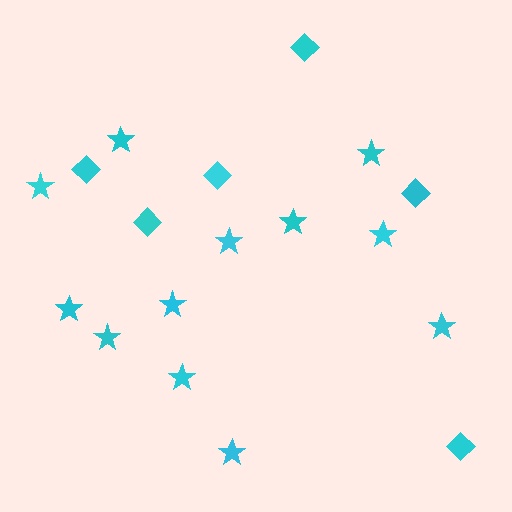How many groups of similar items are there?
There are 2 groups: one group of stars (12) and one group of diamonds (6).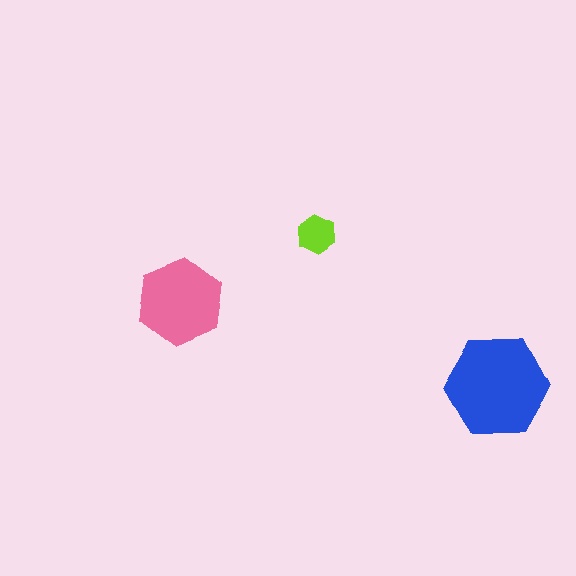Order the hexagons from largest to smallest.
the blue one, the pink one, the lime one.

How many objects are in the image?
There are 3 objects in the image.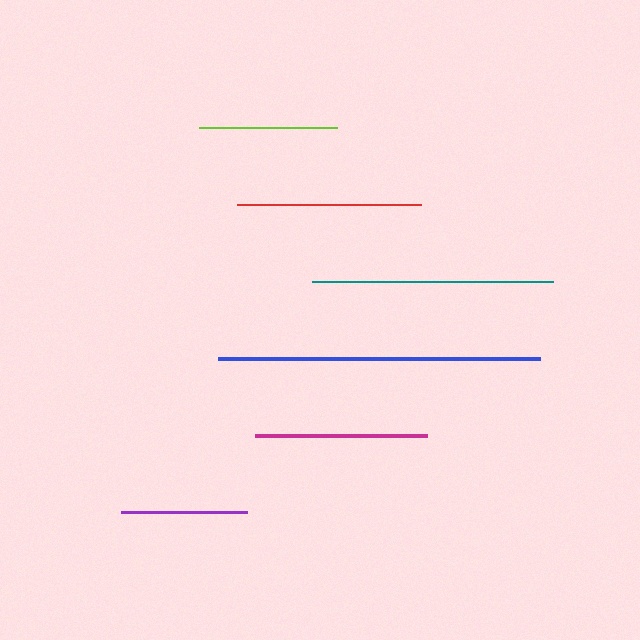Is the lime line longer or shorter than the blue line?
The blue line is longer than the lime line.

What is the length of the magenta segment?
The magenta segment is approximately 172 pixels long.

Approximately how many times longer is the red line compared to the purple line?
The red line is approximately 1.5 times the length of the purple line.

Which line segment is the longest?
The blue line is the longest at approximately 323 pixels.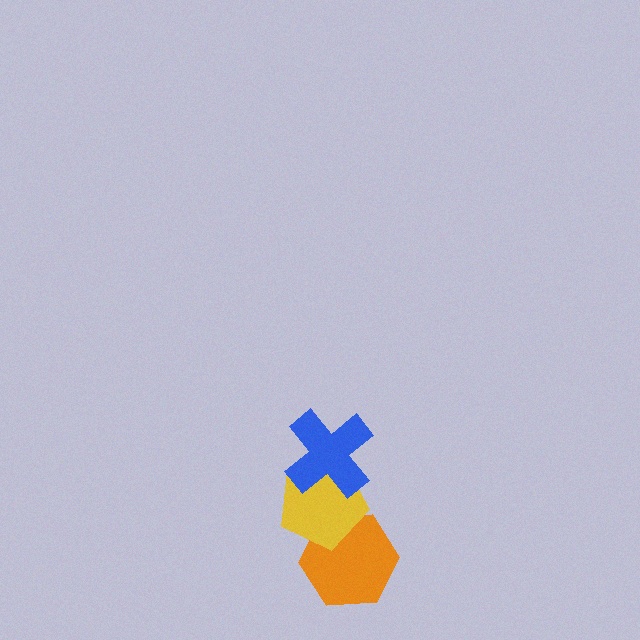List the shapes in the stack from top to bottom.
From top to bottom: the blue cross, the yellow pentagon, the orange hexagon.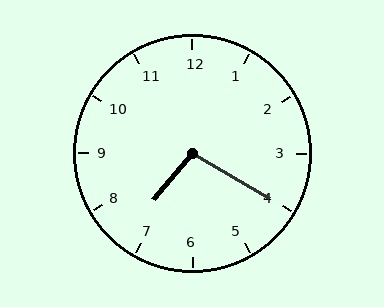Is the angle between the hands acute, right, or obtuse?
It is obtuse.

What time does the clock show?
7:20.